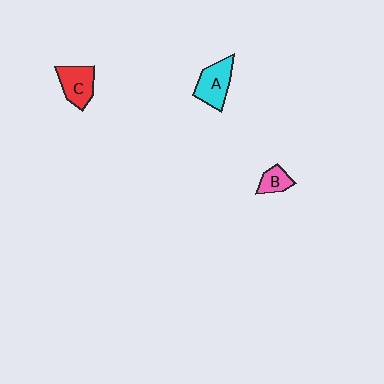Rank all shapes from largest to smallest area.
From largest to smallest: A (cyan), C (red), B (pink).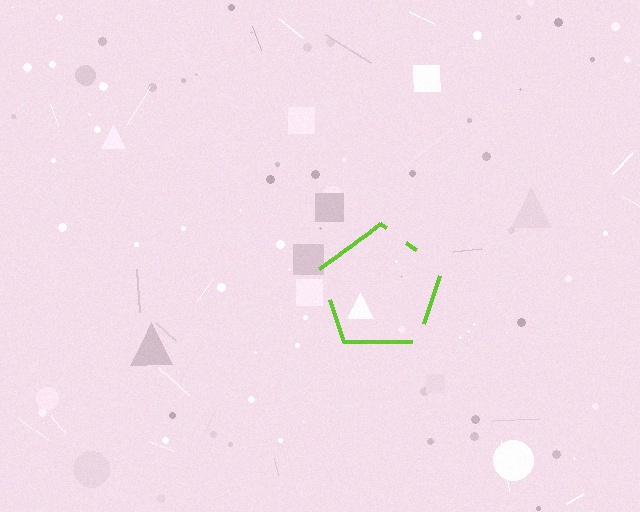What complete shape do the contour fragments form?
The contour fragments form a pentagon.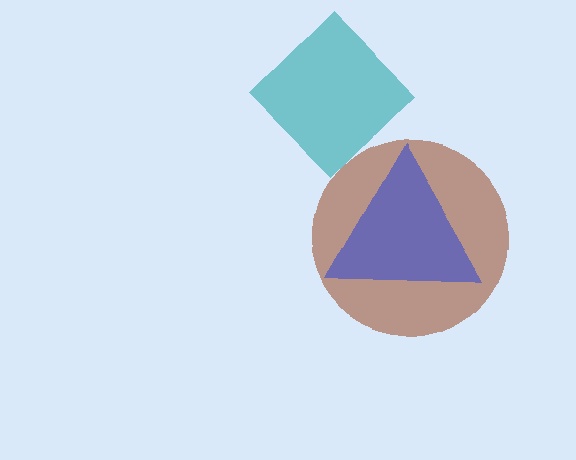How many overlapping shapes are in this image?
There are 3 overlapping shapes in the image.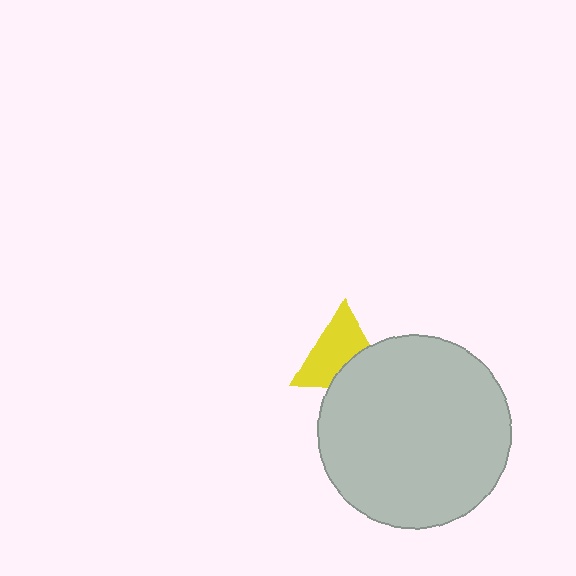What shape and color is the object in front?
The object in front is a light gray circle.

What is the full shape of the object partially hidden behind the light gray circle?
The partially hidden object is a yellow triangle.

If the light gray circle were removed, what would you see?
You would see the complete yellow triangle.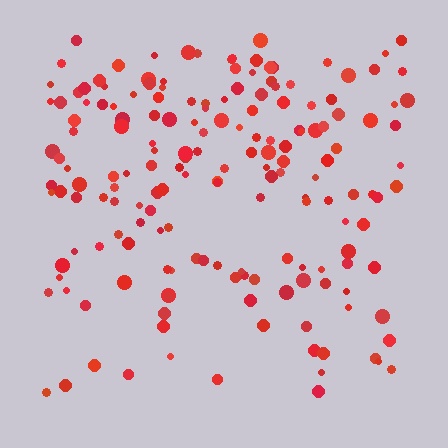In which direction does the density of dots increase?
From bottom to top, with the top side densest.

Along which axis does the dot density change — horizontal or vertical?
Vertical.